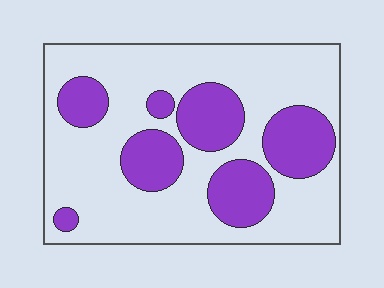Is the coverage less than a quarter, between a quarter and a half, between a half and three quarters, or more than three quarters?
Between a quarter and a half.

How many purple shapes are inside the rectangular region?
7.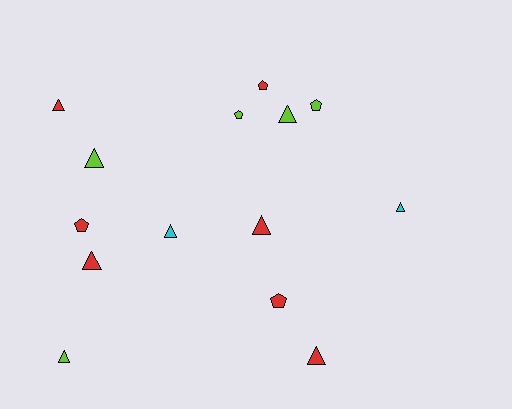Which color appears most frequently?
Red, with 7 objects.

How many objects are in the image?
There are 14 objects.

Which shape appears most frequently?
Triangle, with 9 objects.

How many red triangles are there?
There are 4 red triangles.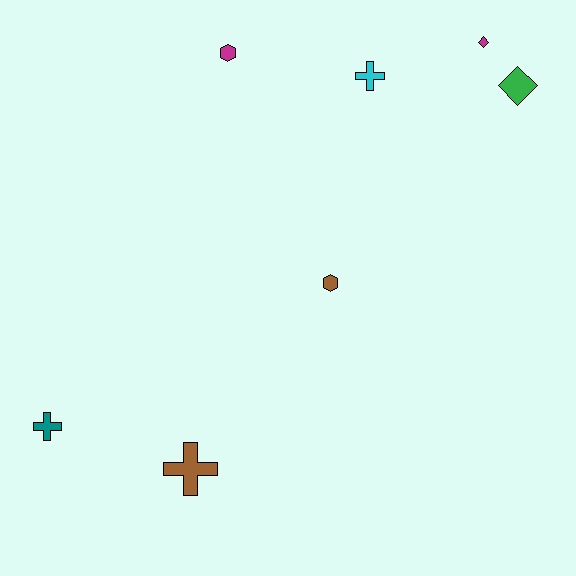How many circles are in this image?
There are no circles.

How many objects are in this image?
There are 7 objects.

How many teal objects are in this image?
There is 1 teal object.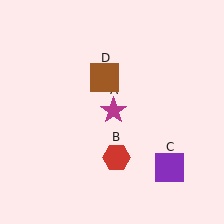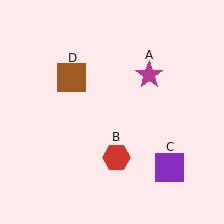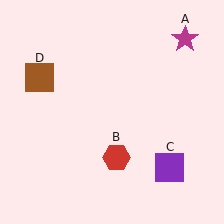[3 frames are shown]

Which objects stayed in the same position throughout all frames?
Red hexagon (object B) and purple square (object C) remained stationary.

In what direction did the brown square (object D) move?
The brown square (object D) moved left.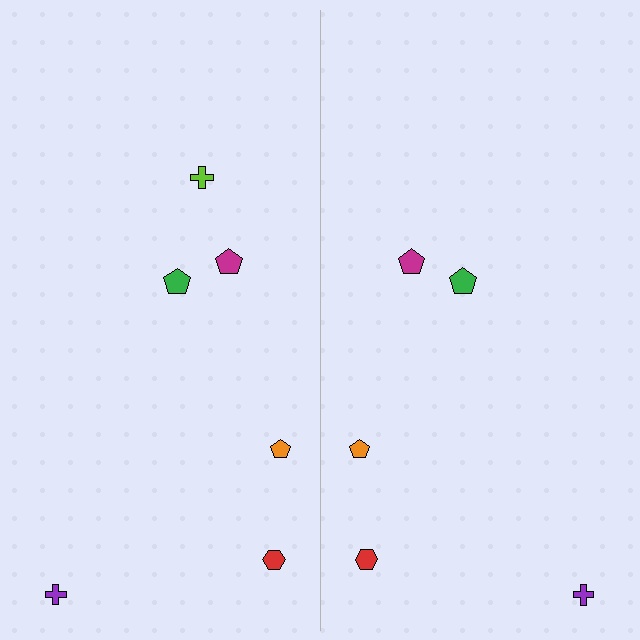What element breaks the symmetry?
A lime cross is missing from the right side.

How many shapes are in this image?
There are 11 shapes in this image.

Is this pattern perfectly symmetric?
No, the pattern is not perfectly symmetric. A lime cross is missing from the right side.